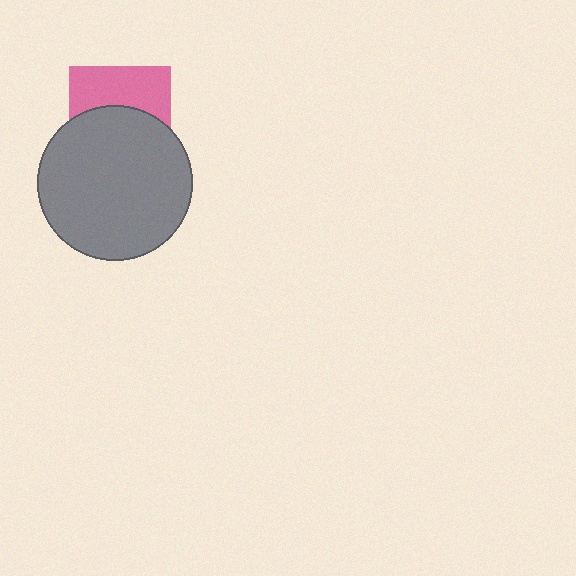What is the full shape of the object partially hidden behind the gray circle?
The partially hidden object is a pink square.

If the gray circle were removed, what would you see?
You would see the complete pink square.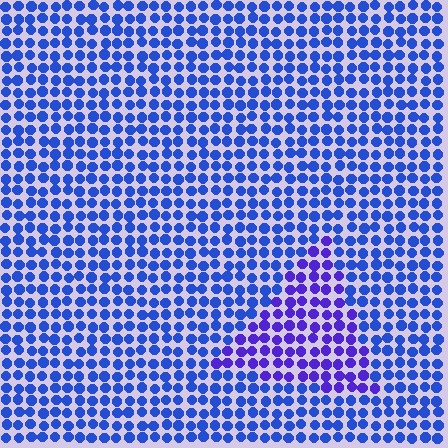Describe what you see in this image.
The image is filled with small blue elements in a uniform arrangement. A triangle-shaped region is visible where the elements are tinted to a slightly different hue, forming a subtle color boundary.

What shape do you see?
I see a triangle.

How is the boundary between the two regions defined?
The boundary is defined purely by a slight shift in hue (about 30 degrees). Spacing, size, and orientation are identical on both sides.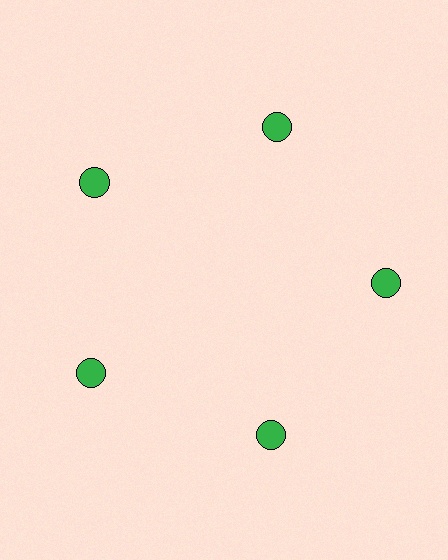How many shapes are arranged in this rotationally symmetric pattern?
There are 5 shapes, arranged in 5 groups of 1.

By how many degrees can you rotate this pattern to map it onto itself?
The pattern maps onto itself every 72 degrees of rotation.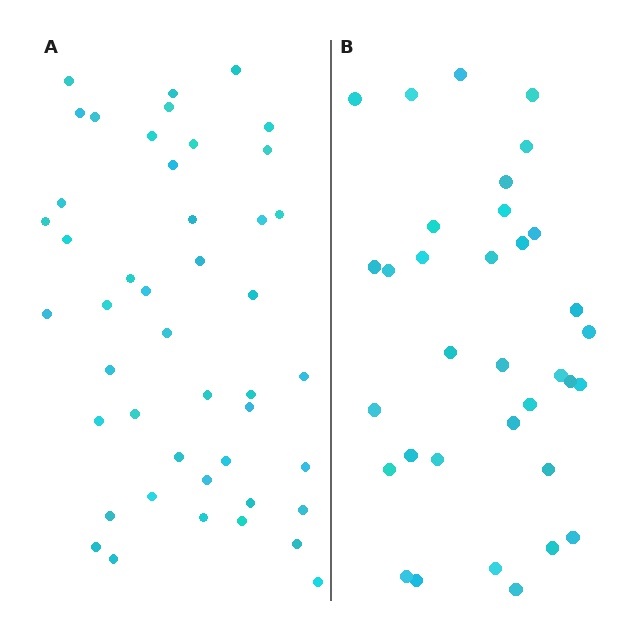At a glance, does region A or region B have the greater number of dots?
Region A (the left region) has more dots.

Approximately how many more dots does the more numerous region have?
Region A has roughly 12 or so more dots than region B.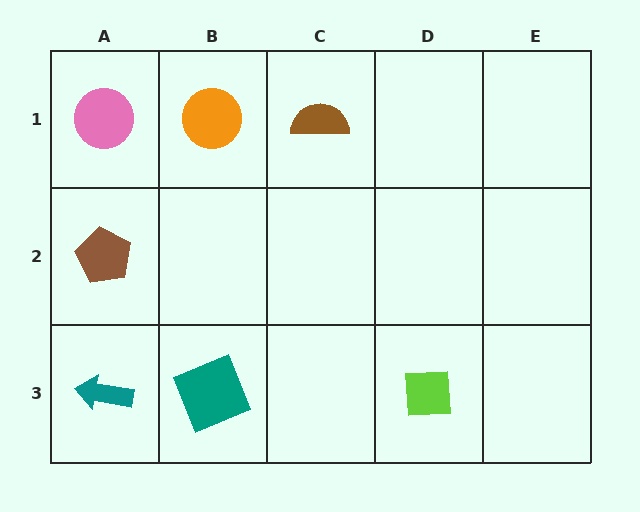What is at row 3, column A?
A teal arrow.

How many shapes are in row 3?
3 shapes.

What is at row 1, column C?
A brown semicircle.